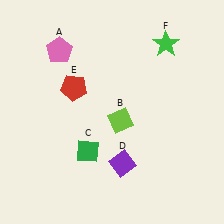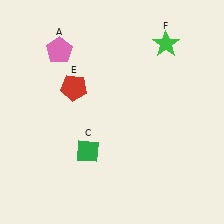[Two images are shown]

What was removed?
The purple diamond (D), the lime diamond (B) were removed in Image 2.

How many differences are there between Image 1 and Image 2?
There are 2 differences between the two images.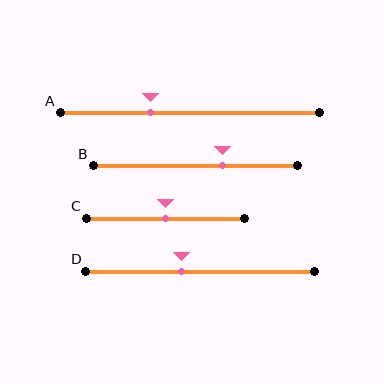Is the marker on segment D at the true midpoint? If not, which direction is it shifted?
No, the marker on segment D is shifted to the left by about 8% of the segment length.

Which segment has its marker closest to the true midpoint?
Segment C has its marker closest to the true midpoint.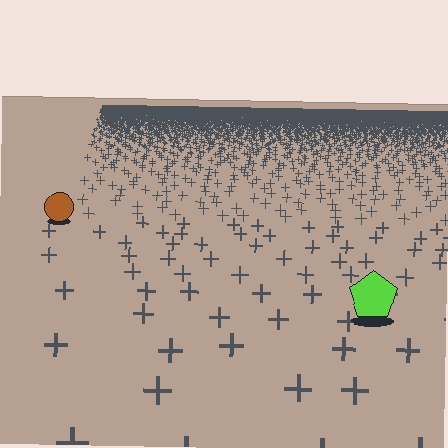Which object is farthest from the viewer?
The brown circle is farthest from the viewer. It appears smaller and the ground texture around it is denser.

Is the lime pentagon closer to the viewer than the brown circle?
Yes. The lime pentagon is closer — you can tell from the texture gradient: the ground texture is coarser near it.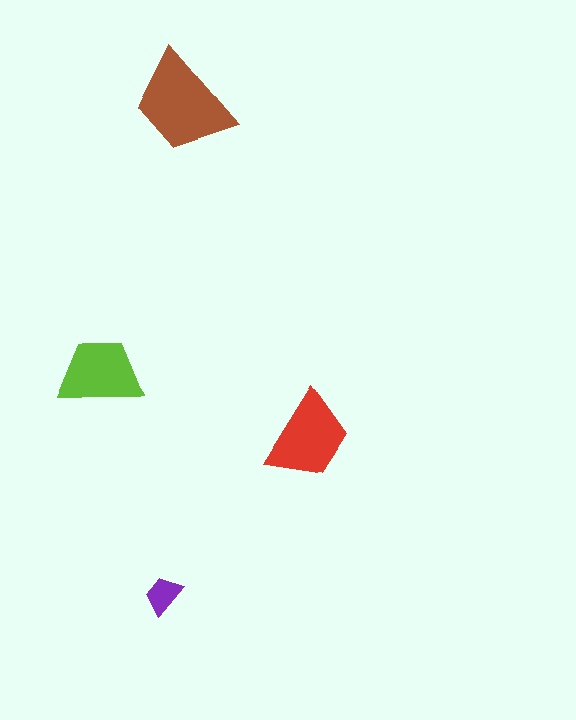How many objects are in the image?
There are 4 objects in the image.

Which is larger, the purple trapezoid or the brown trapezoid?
The brown one.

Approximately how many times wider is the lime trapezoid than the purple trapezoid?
About 2 times wider.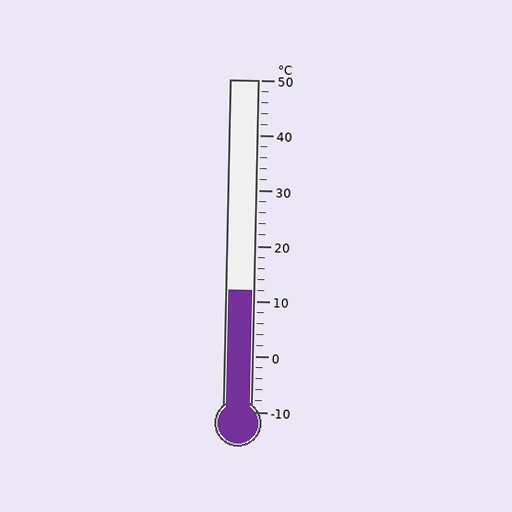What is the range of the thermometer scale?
The thermometer scale ranges from -10°C to 50°C.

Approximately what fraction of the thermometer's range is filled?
The thermometer is filled to approximately 35% of its range.